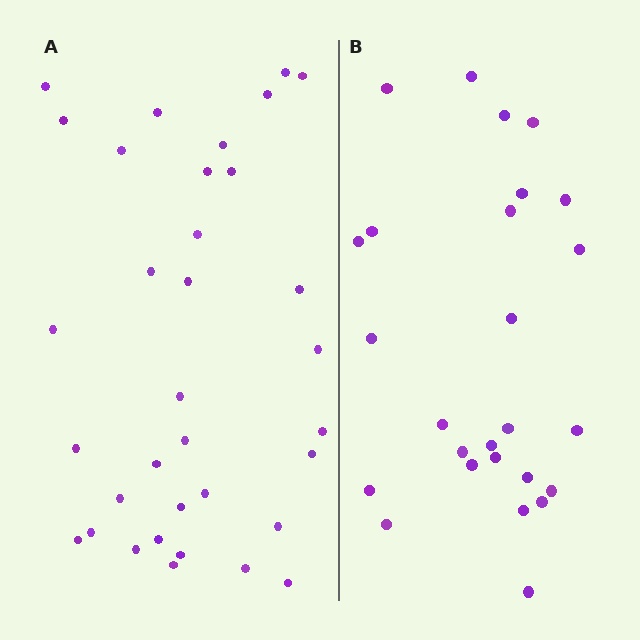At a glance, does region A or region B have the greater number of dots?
Region A (the left region) has more dots.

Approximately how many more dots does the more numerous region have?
Region A has roughly 8 or so more dots than region B.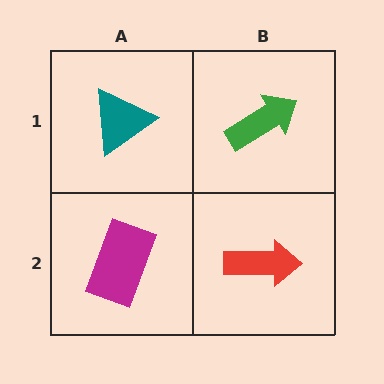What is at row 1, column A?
A teal triangle.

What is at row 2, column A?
A magenta rectangle.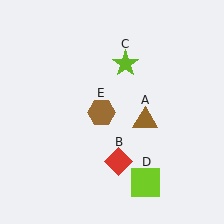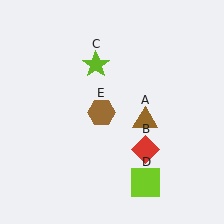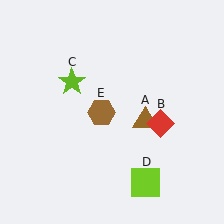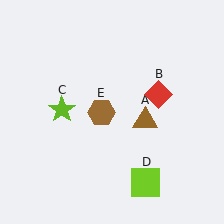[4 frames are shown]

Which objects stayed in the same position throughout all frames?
Brown triangle (object A) and lime square (object D) and brown hexagon (object E) remained stationary.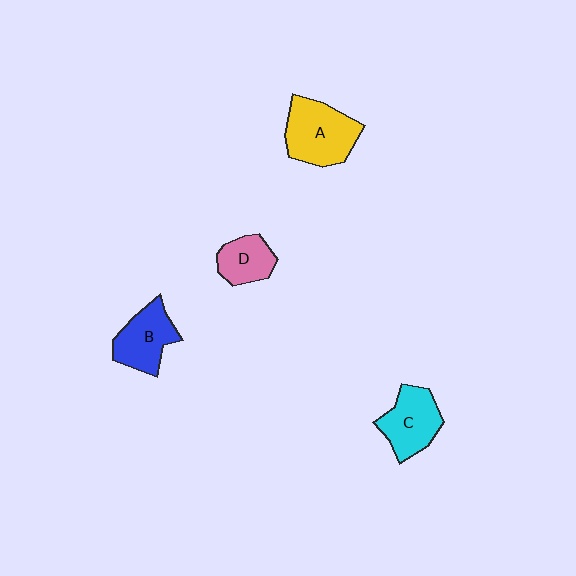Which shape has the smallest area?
Shape D (pink).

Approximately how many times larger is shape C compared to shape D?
Approximately 1.4 times.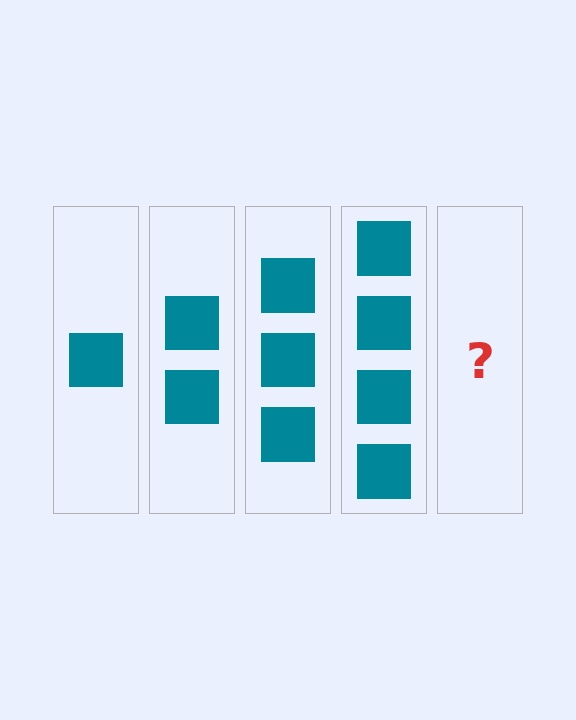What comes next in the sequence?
The next element should be 5 squares.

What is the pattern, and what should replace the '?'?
The pattern is that each step adds one more square. The '?' should be 5 squares.